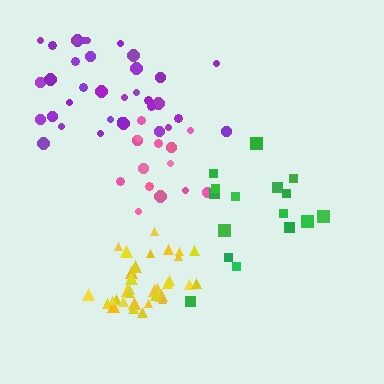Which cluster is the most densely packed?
Yellow.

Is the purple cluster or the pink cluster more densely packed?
Purple.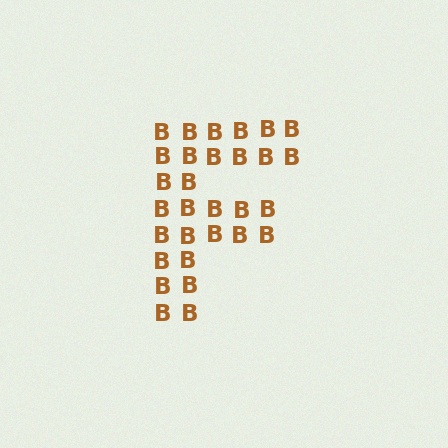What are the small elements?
The small elements are letter B's.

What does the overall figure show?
The overall figure shows the letter F.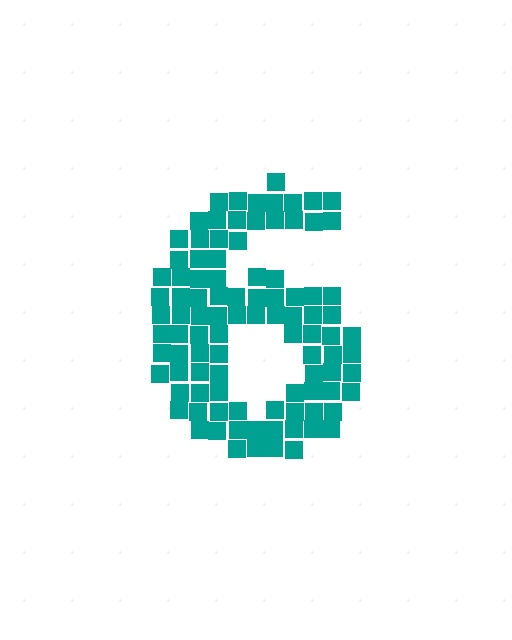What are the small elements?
The small elements are squares.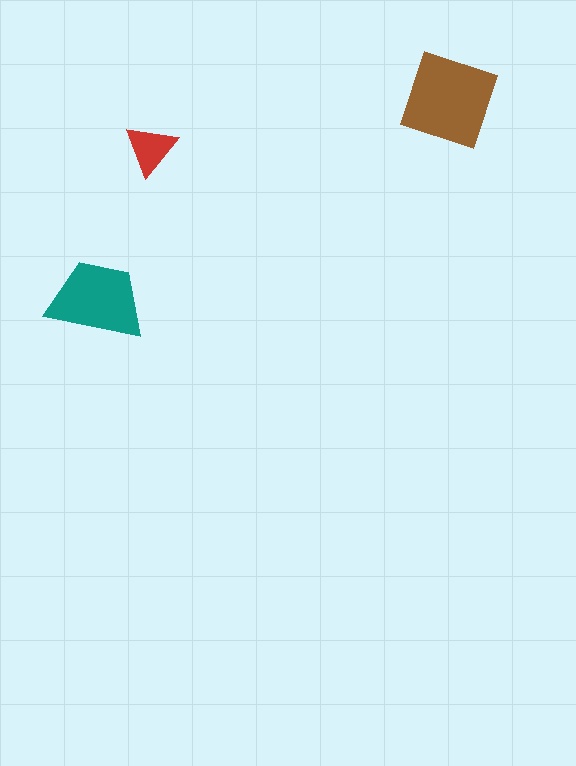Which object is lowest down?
The teal trapezoid is bottommost.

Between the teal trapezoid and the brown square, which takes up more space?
The brown square.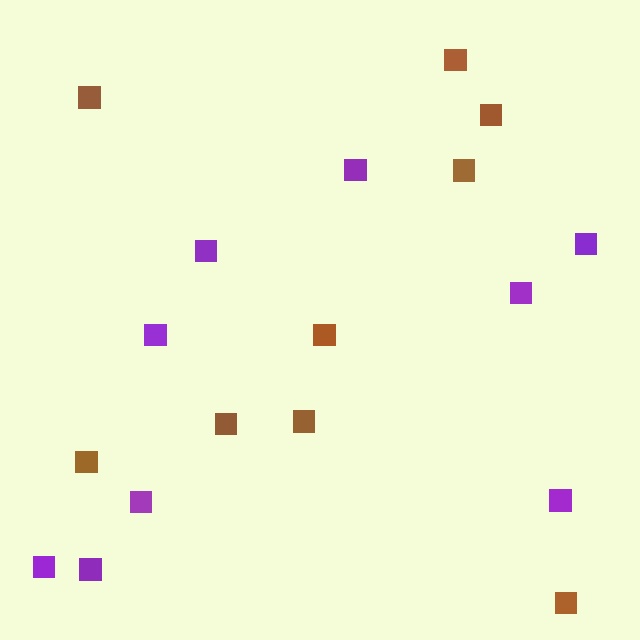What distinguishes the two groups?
There are 2 groups: one group of purple squares (9) and one group of brown squares (9).